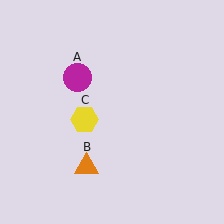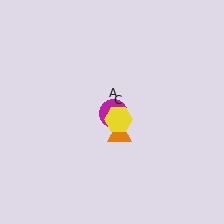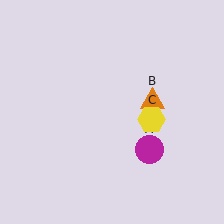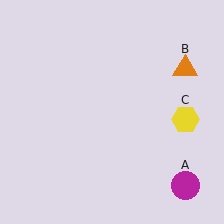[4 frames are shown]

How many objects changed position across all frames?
3 objects changed position: magenta circle (object A), orange triangle (object B), yellow hexagon (object C).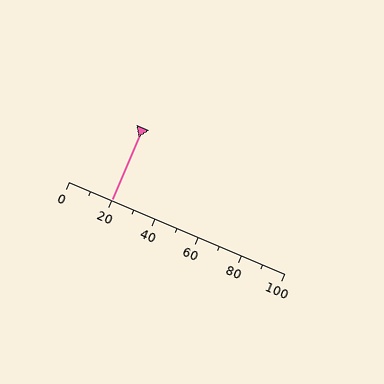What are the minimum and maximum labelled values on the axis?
The axis runs from 0 to 100.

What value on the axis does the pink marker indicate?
The marker indicates approximately 20.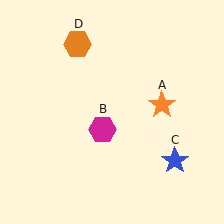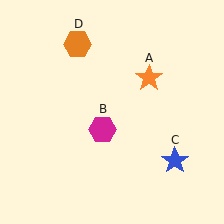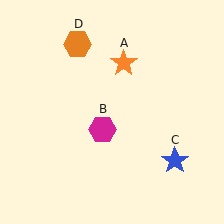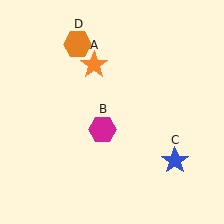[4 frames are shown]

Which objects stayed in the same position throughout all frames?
Magenta hexagon (object B) and blue star (object C) and orange hexagon (object D) remained stationary.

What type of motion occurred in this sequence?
The orange star (object A) rotated counterclockwise around the center of the scene.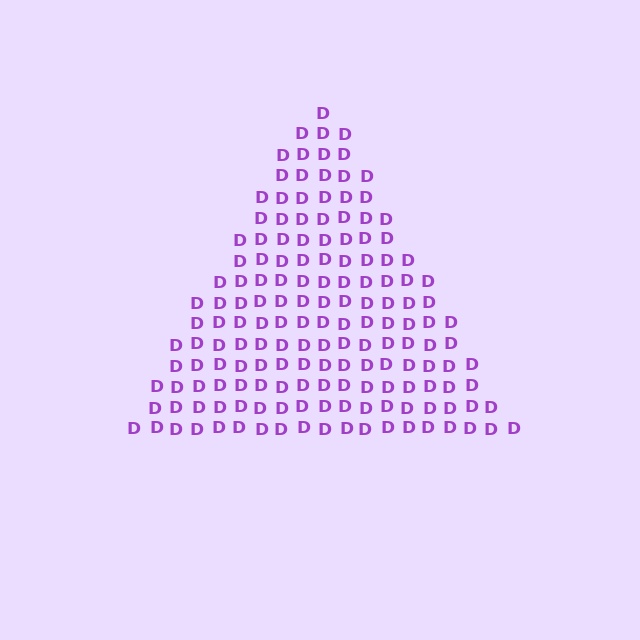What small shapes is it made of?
It is made of small letter D's.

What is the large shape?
The large shape is a triangle.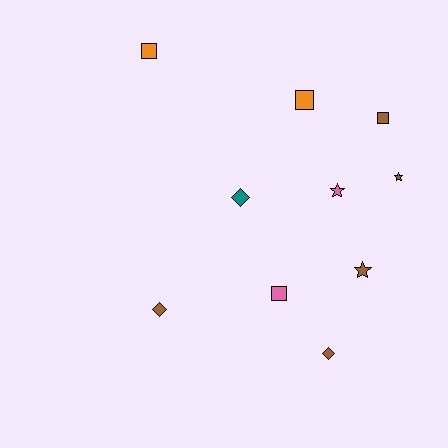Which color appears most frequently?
Brown, with 5 objects.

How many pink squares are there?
There is 1 pink square.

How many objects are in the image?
There are 10 objects.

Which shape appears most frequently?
Square, with 4 objects.